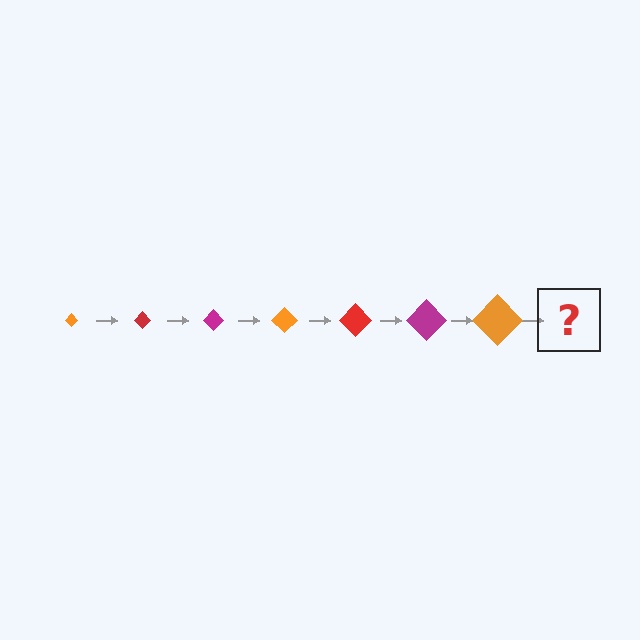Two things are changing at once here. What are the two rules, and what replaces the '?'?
The two rules are that the diamond grows larger each step and the color cycles through orange, red, and magenta. The '?' should be a red diamond, larger than the previous one.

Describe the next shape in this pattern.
It should be a red diamond, larger than the previous one.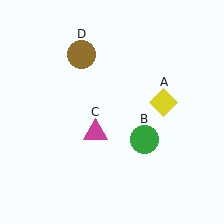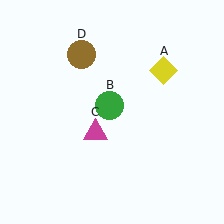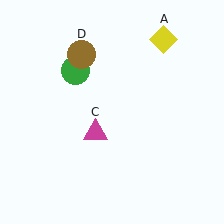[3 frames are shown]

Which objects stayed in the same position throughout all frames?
Magenta triangle (object C) and brown circle (object D) remained stationary.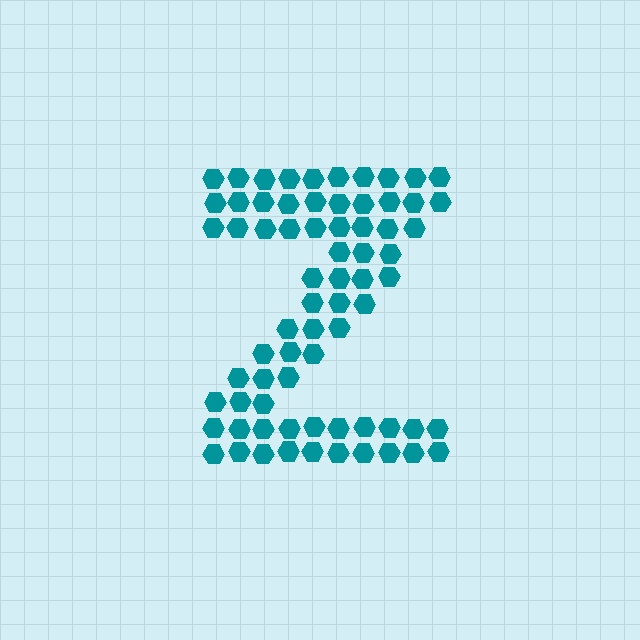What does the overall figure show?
The overall figure shows the letter Z.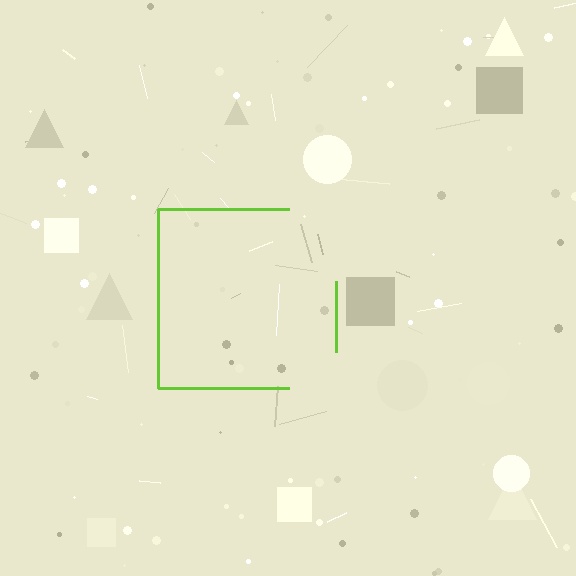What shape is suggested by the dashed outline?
The dashed outline suggests a square.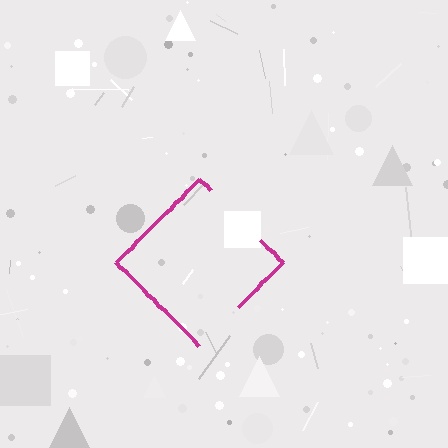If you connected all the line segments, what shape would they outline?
They would outline a diamond.